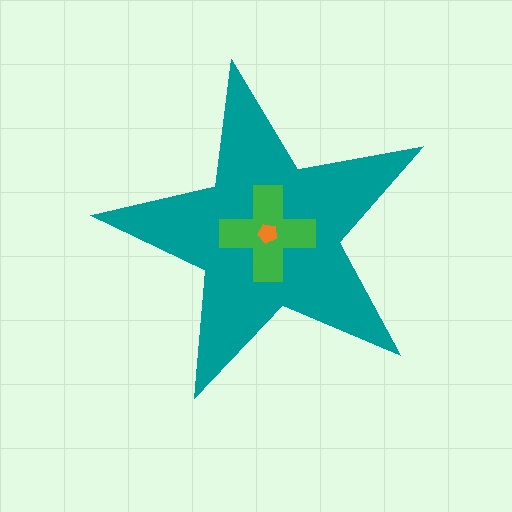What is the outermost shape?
The teal star.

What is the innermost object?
The orange pentagon.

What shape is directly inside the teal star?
The green cross.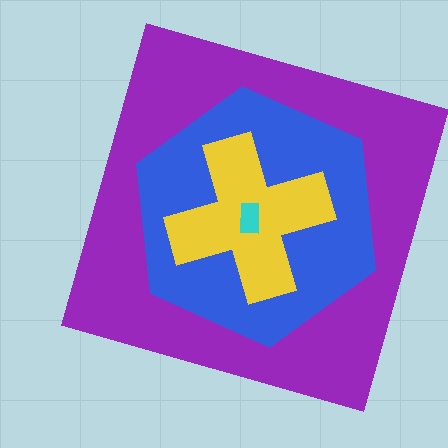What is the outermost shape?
The purple square.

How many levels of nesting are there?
4.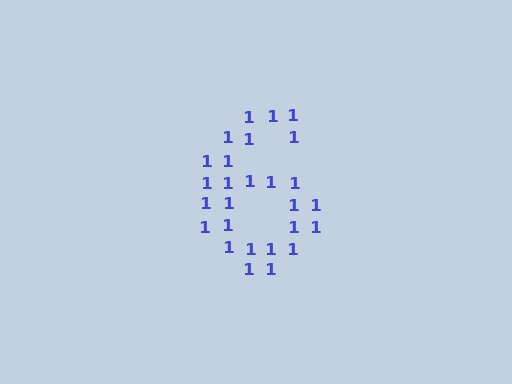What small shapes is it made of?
It is made of small digit 1's.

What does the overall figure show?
The overall figure shows the digit 6.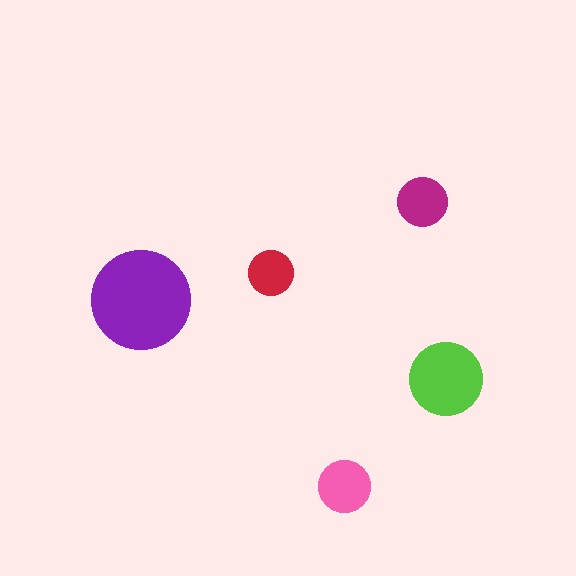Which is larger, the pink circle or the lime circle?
The lime one.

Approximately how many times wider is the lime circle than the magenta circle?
About 1.5 times wider.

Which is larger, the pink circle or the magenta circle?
The pink one.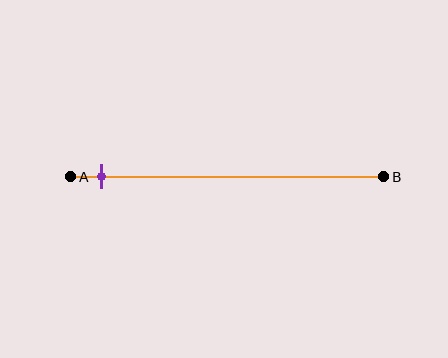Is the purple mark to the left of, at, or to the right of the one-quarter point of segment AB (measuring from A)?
The purple mark is to the left of the one-quarter point of segment AB.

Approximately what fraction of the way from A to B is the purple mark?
The purple mark is approximately 10% of the way from A to B.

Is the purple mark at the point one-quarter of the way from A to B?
No, the mark is at about 10% from A, not at the 25% one-quarter point.